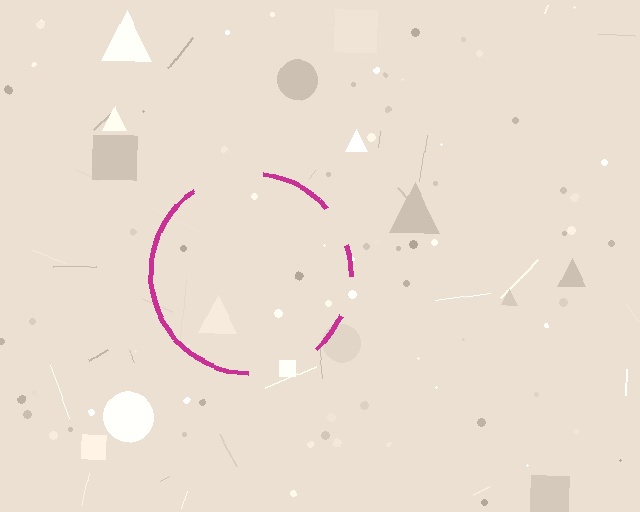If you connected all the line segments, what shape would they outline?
They would outline a circle.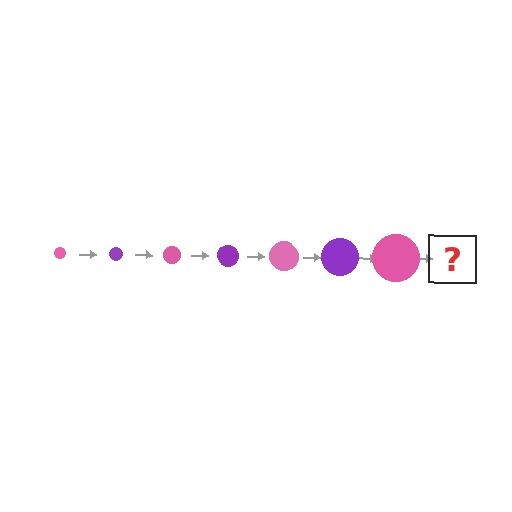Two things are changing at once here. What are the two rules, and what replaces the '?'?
The two rules are that the circle grows larger each step and the color cycles through pink and purple. The '?' should be a purple circle, larger than the previous one.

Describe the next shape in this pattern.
It should be a purple circle, larger than the previous one.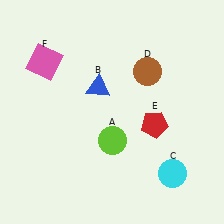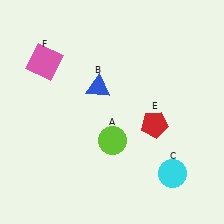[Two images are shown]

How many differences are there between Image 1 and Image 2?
There is 1 difference between the two images.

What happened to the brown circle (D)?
The brown circle (D) was removed in Image 2. It was in the top-right area of Image 1.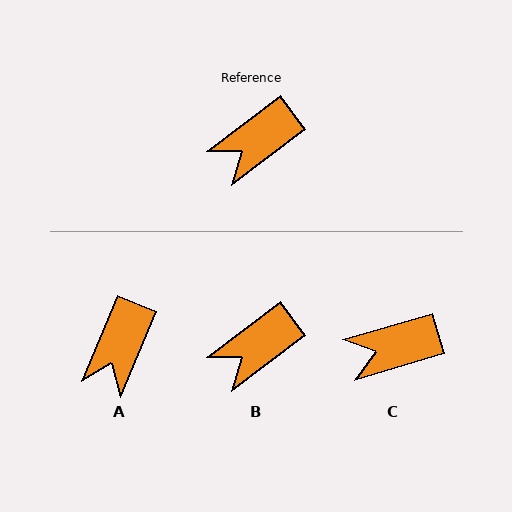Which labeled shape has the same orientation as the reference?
B.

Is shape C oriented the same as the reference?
No, it is off by about 20 degrees.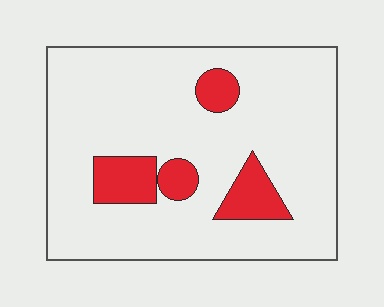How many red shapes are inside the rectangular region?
4.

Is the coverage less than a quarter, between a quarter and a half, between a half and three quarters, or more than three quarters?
Less than a quarter.